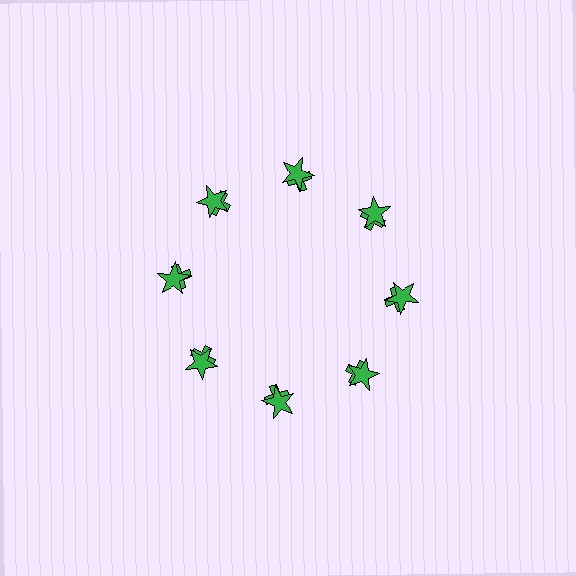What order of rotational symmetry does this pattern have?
This pattern has 8-fold rotational symmetry.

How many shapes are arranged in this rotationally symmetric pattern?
There are 16 shapes, arranged in 8 groups of 2.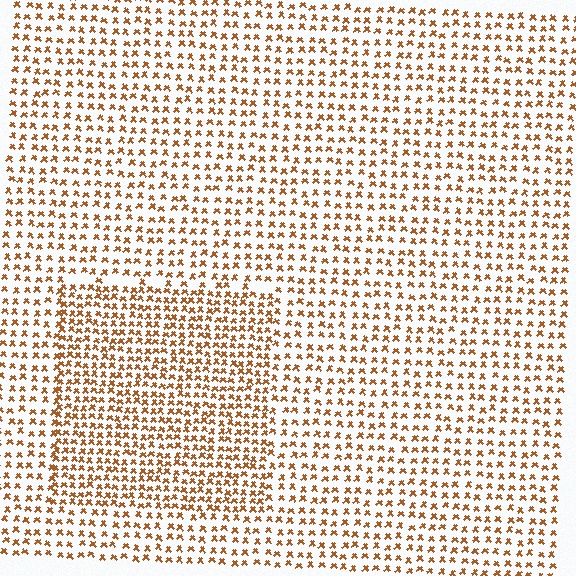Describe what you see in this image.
The image contains small brown elements arranged at two different densities. A rectangle-shaped region is visible where the elements are more densely packed than the surrounding area.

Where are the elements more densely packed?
The elements are more densely packed inside the rectangle boundary.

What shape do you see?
I see a rectangle.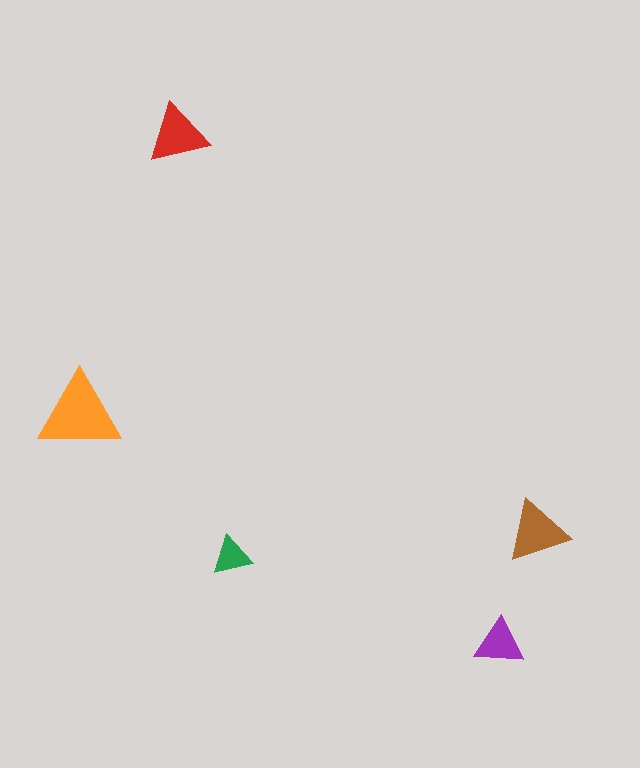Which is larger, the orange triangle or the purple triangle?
The orange one.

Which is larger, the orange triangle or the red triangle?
The orange one.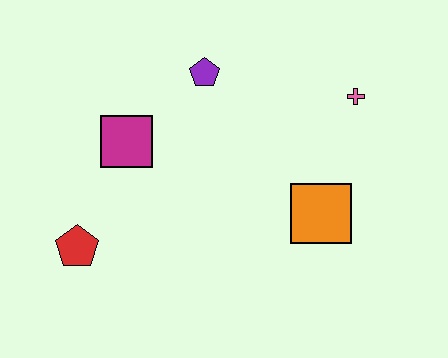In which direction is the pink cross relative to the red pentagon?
The pink cross is to the right of the red pentagon.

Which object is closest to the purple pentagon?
The magenta square is closest to the purple pentagon.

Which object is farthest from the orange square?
The red pentagon is farthest from the orange square.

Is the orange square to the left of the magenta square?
No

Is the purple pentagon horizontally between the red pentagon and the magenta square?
No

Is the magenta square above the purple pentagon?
No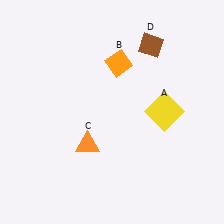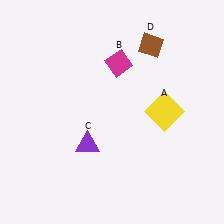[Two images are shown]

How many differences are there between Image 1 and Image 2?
There are 2 differences between the two images.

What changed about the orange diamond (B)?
In Image 1, B is orange. In Image 2, it changed to magenta.